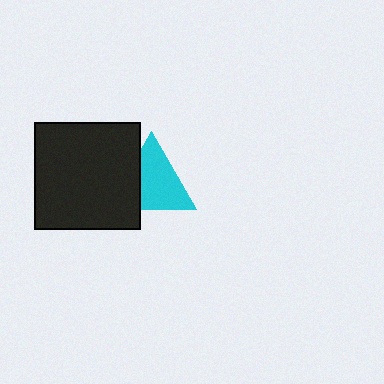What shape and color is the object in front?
The object in front is a black square.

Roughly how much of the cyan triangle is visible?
Most of it is visible (roughly 70%).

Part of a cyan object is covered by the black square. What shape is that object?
It is a triangle.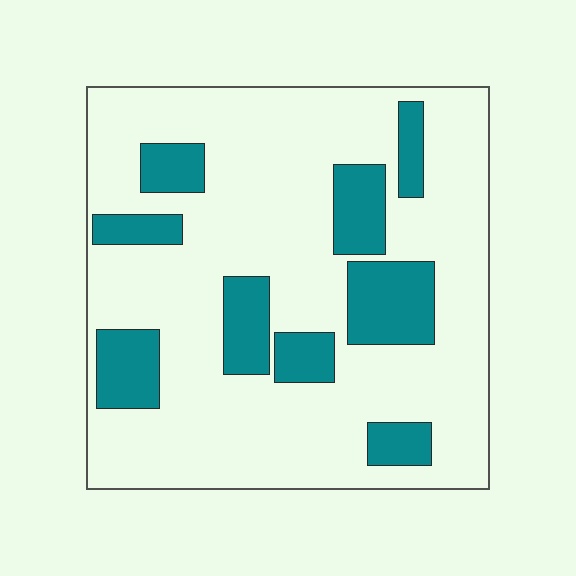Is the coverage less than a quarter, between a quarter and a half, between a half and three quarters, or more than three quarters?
Less than a quarter.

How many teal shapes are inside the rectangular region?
9.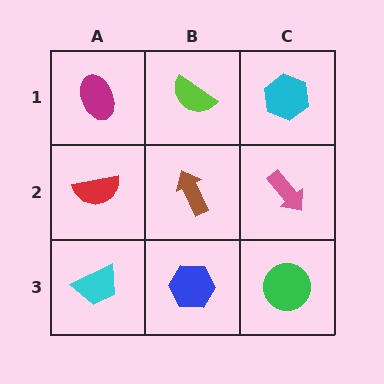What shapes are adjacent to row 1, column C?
A pink arrow (row 2, column C), a lime semicircle (row 1, column B).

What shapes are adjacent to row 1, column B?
A brown arrow (row 2, column B), a magenta ellipse (row 1, column A), a cyan hexagon (row 1, column C).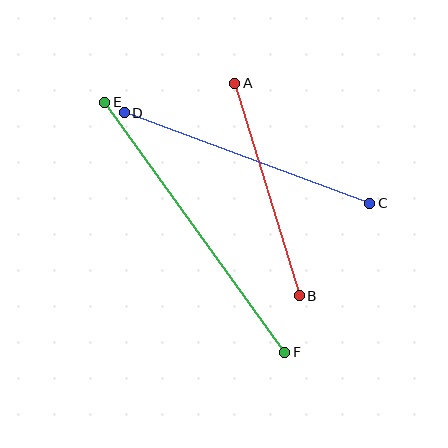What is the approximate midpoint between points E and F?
The midpoint is at approximately (195, 227) pixels.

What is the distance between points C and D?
The distance is approximately 262 pixels.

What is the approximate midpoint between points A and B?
The midpoint is at approximately (267, 189) pixels.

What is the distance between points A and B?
The distance is approximately 222 pixels.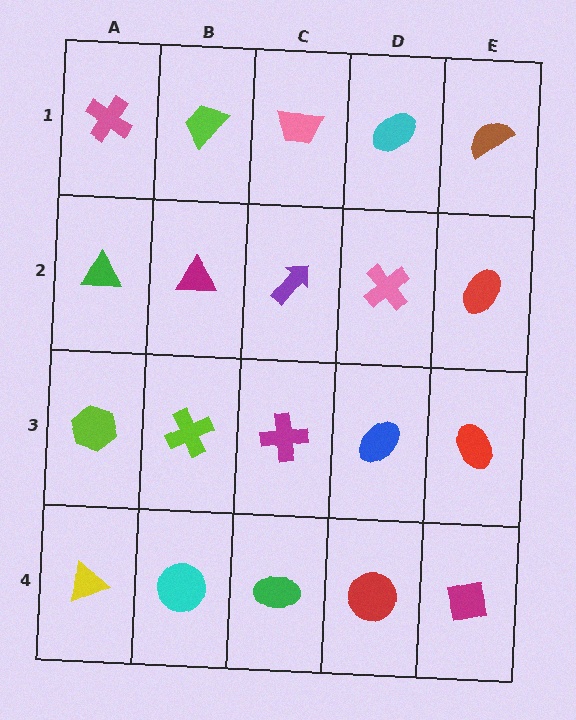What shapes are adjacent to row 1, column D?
A pink cross (row 2, column D), a pink trapezoid (row 1, column C), a brown semicircle (row 1, column E).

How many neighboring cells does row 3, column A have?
3.